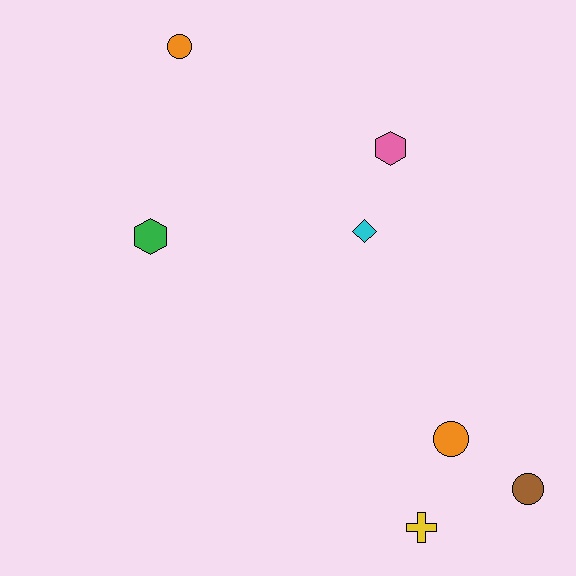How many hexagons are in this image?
There are 2 hexagons.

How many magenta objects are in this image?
There are no magenta objects.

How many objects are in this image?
There are 7 objects.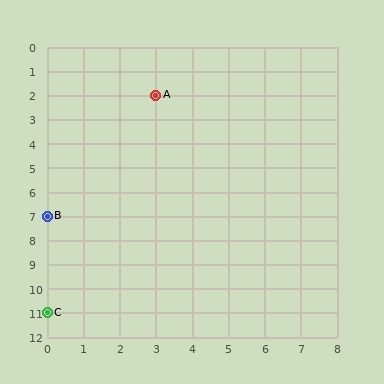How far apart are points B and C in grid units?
Points B and C are 4 rows apart.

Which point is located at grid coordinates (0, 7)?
Point B is at (0, 7).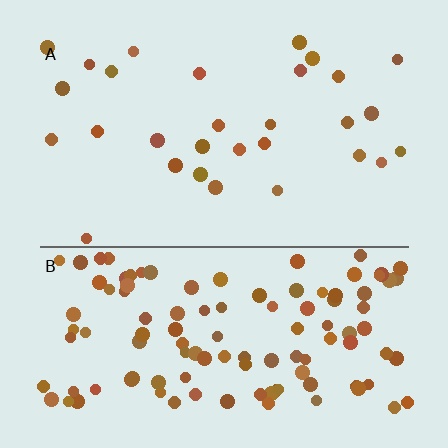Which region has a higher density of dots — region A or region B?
B (the bottom).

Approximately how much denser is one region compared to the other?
Approximately 3.9× — region B over region A.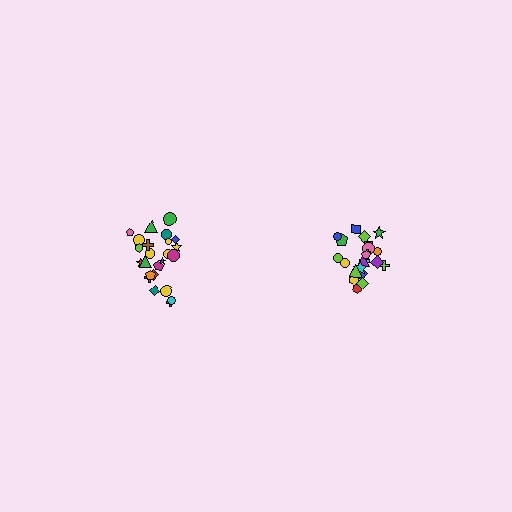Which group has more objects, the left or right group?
The left group.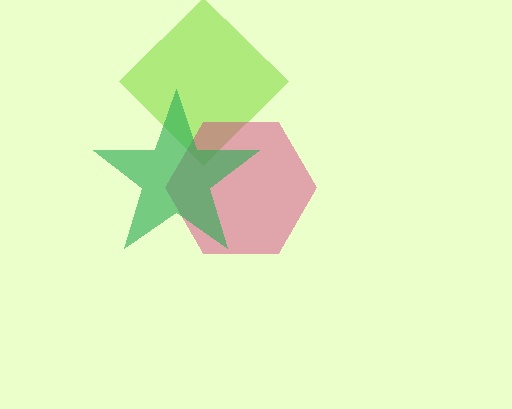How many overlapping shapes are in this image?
There are 3 overlapping shapes in the image.